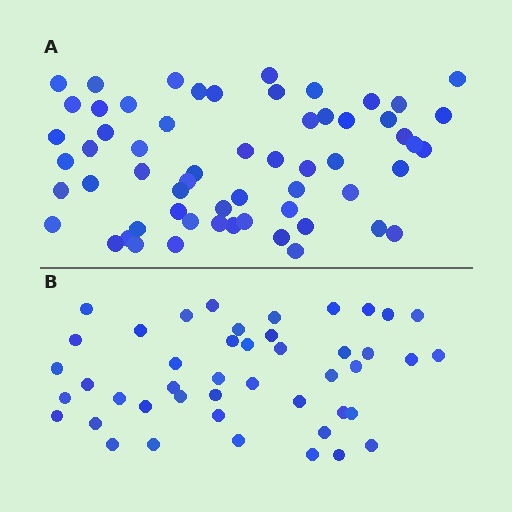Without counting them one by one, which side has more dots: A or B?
Region A (the top region) has more dots.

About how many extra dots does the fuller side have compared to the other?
Region A has approximately 15 more dots than region B.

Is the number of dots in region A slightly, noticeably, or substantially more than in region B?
Region A has noticeably more, but not dramatically so. The ratio is roughly 1.3 to 1.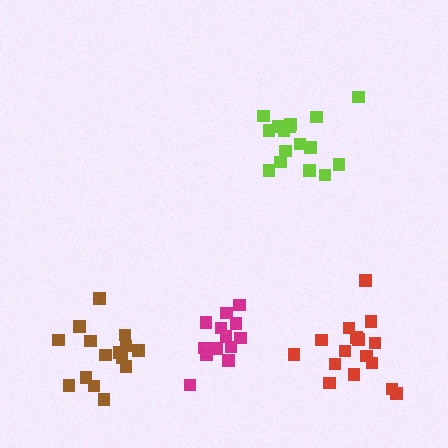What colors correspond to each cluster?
The clusters are colored: magenta, lime, red, brown.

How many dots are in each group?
Group 1: 13 dots, Group 2: 16 dots, Group 3: 16 dots, Group 4: 15 dots (60 total).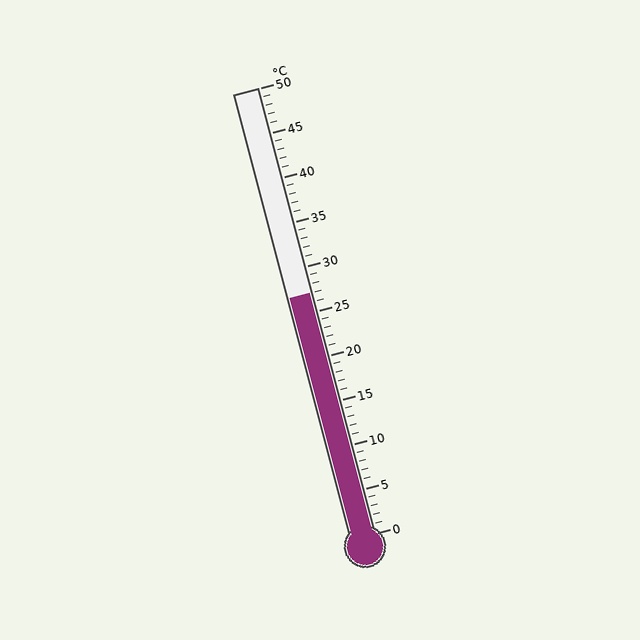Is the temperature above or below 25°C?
The temperature is above 25°C.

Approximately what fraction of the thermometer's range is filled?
The thermometer is filled to approximately 55% of its range.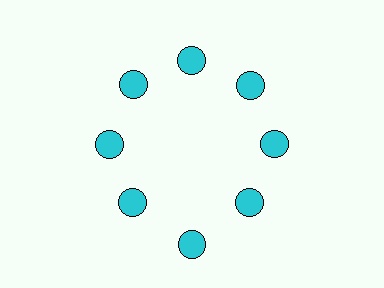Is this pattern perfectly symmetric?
No. The 8 cyan circles are arranged in a ring, but one element near the 6 o'clock position is pushed outward from the center, breaking the 8-fold rotational symmetry.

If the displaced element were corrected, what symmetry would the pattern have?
It would have 8-fold rotational symmetry — the pattern would map onto itself every 45 degrees.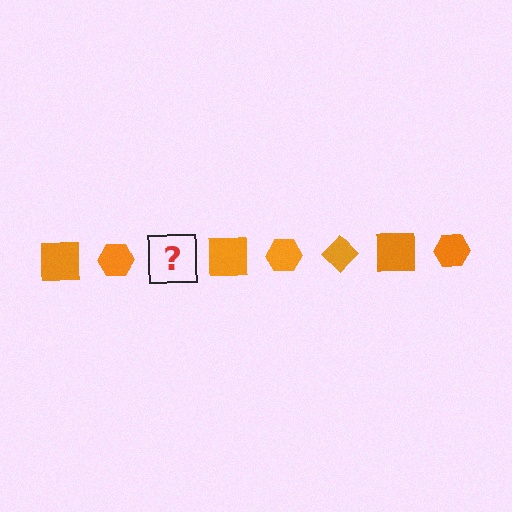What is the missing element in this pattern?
The missing element is an orange diamond.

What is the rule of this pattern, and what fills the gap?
The rule is that the pattern cycles through square, hexagon, diamond shapes in orange. The gap should be filled with an orange diamond.